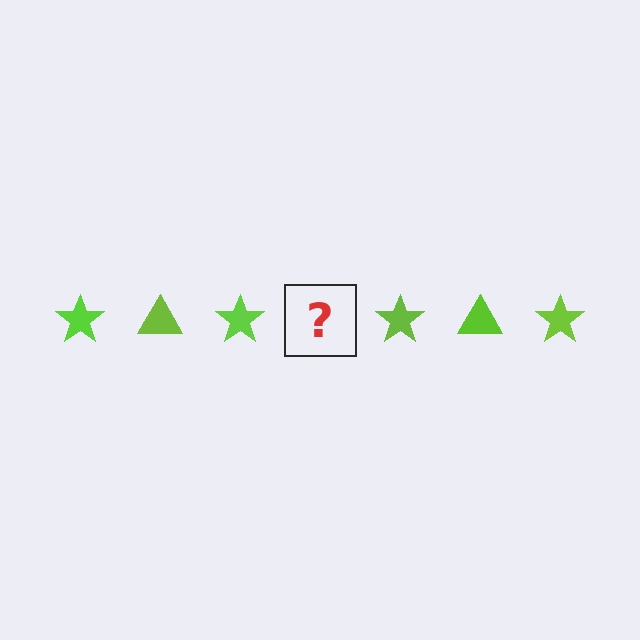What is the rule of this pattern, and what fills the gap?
The rule is that the pattern cycles through star, triangle shapes in lime. The gap should be filled with a lime triangle.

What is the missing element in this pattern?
The missing element is a lime triangle.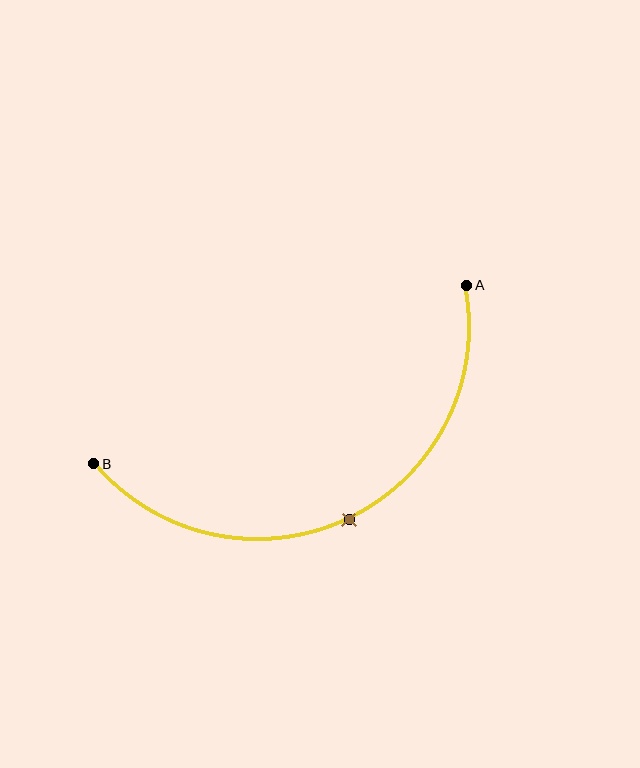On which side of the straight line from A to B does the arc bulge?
The arc bulges below the straight line connecting A and B.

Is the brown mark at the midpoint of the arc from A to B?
Yes. The brown mark lies on the arc at equal arc-length from both A and B — it is the arc midpoint.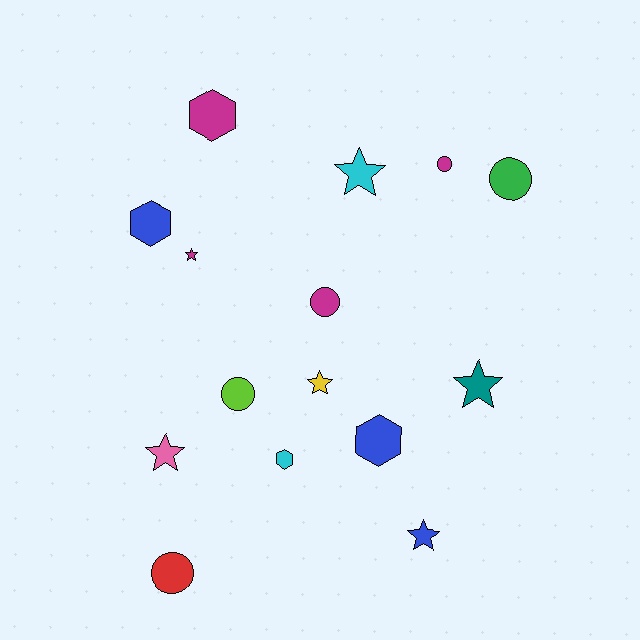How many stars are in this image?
There are 6 stars.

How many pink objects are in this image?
There is 1 pink object.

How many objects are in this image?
There are 15 objects.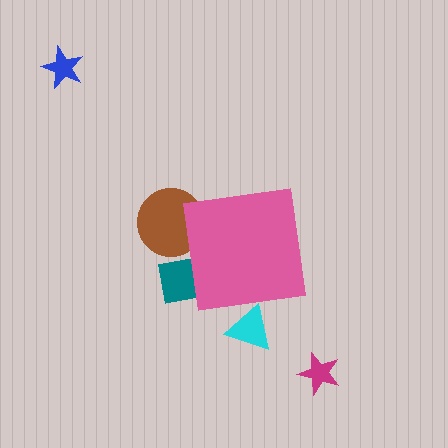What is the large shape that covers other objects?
A pink square.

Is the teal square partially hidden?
Yes, the teal square is partially hidden behind the pink square.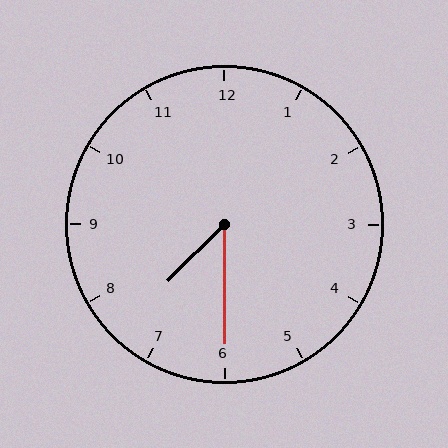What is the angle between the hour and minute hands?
Approximately 45 degrees.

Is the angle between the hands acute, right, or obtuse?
It is acute.